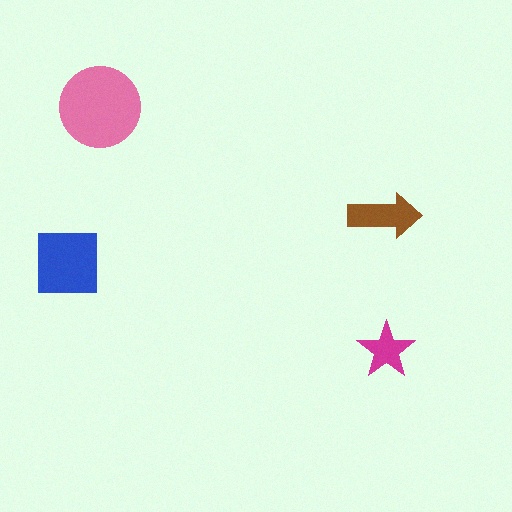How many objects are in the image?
There are 4 objects in the image.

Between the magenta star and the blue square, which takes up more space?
The blue square.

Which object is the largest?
The pink circle.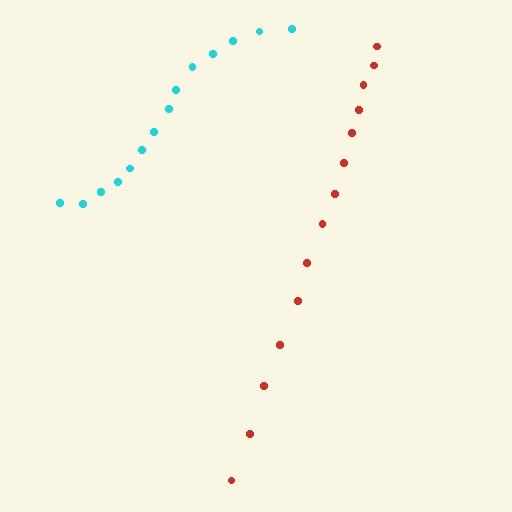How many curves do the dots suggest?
There are 2 distinct paths.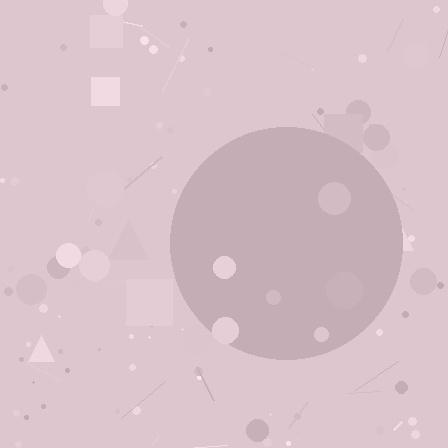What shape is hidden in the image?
A circle is hidden in the image.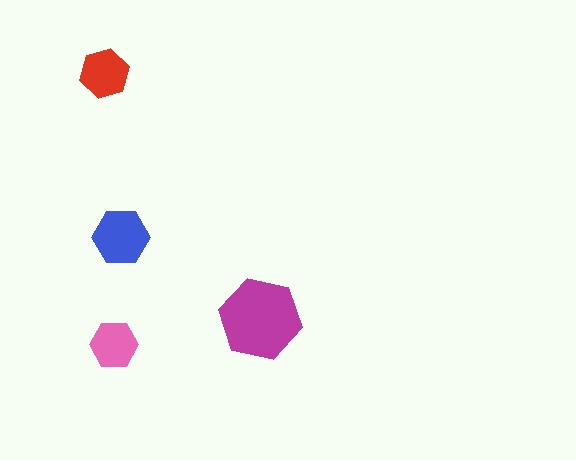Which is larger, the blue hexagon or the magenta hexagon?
The magenta one.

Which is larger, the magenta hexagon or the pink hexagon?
The magenta one.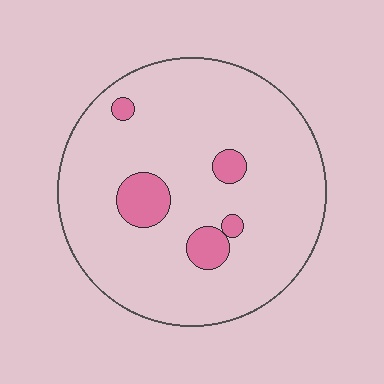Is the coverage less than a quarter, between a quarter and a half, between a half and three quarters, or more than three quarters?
Less than a quarter.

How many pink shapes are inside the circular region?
5.